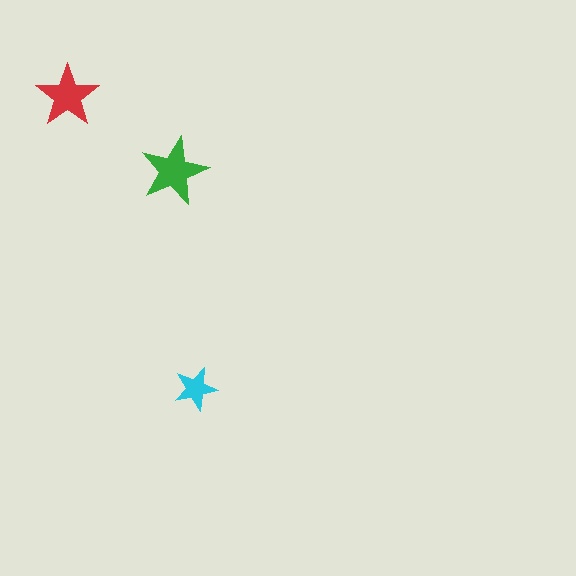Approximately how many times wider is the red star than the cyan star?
About 1.5 times wider.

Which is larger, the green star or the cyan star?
The green one.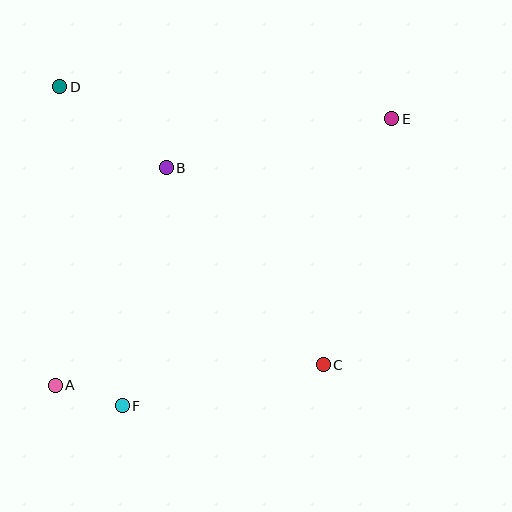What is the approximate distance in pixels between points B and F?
The distance between B and F is approximately 242 pixels.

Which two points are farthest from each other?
Points A and E are farthest from each other.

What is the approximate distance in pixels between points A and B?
The distance between A and B is approximately 244 pixels.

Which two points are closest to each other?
Points A and F are closest to each other.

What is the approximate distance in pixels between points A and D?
The distance between A and D is approximately 298 pixels.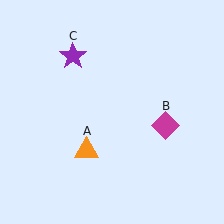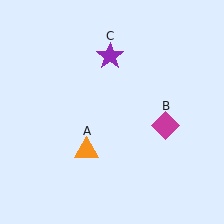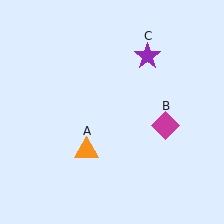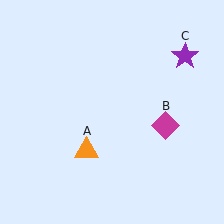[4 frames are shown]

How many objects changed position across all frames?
1 object changed position: purple star (object C).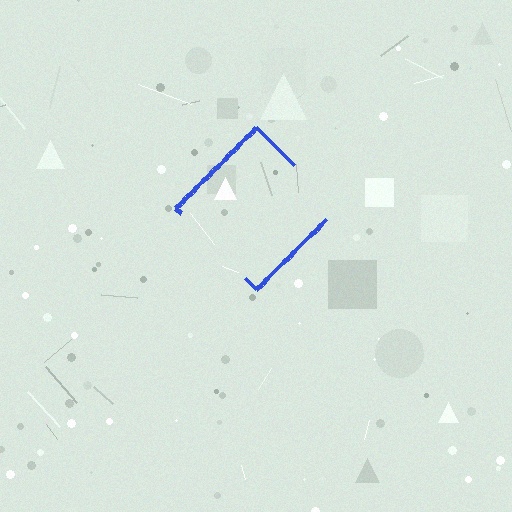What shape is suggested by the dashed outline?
The dashed outline suggests a diamond.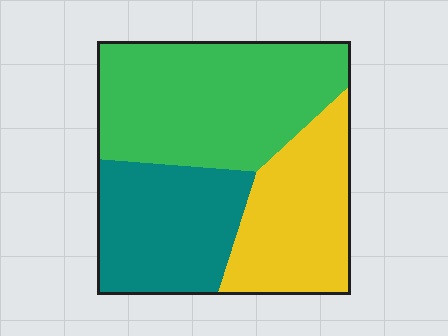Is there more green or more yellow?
Green.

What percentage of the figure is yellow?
Yellow takes up about one quarter (1/4) of the figure.